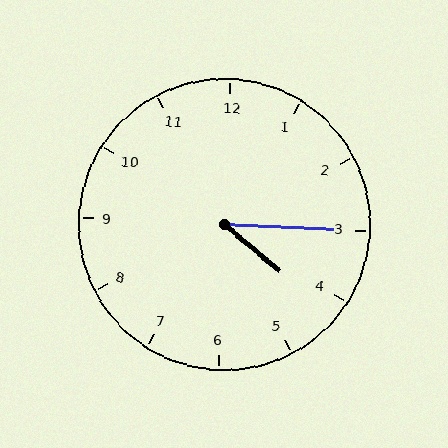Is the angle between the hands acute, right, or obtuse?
It is acute.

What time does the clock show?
4:15.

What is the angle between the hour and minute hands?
Approximately 38 degrees.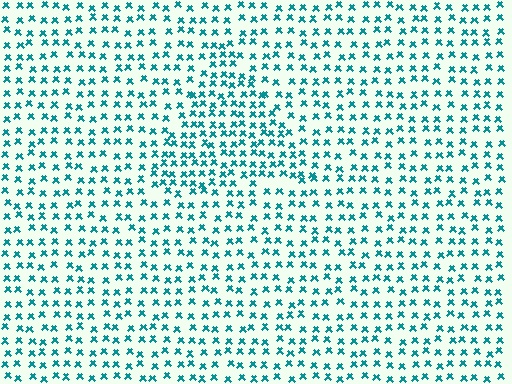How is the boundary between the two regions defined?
The boundary is defined by a change in element density (approximately 1.6x ratio). All elements are the same color, size, and shape.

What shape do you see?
I see a triangle.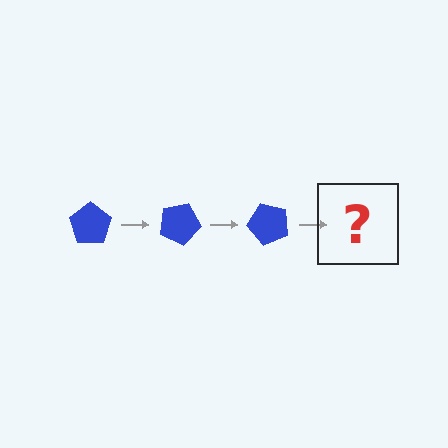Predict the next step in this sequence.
The next step is a blue pentagon rotated 75 degrees.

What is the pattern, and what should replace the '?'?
The pattern is that the pentagon rotates 25 degrees each step. The '?' should be a blue pentagon rotated 75 degrees.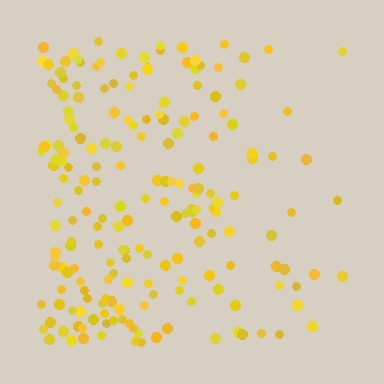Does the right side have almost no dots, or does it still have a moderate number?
Still a moderate number, just noticeably fewer than the left.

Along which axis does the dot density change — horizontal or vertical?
Horizontal.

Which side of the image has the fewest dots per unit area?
The right.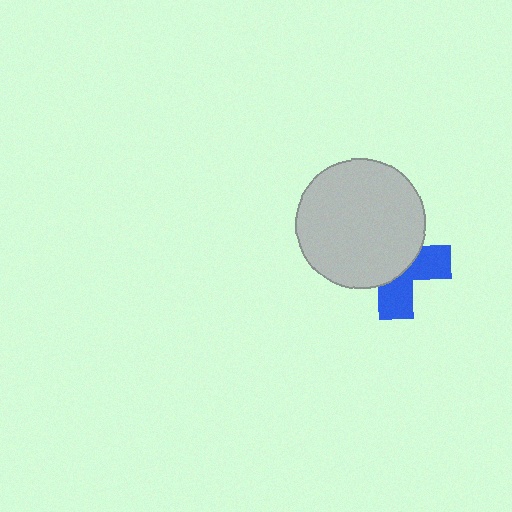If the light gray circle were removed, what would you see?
You would see the complete blue cross.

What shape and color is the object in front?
The object in front is a light gray circle.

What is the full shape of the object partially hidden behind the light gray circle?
The partially hidden object is a blue cross.